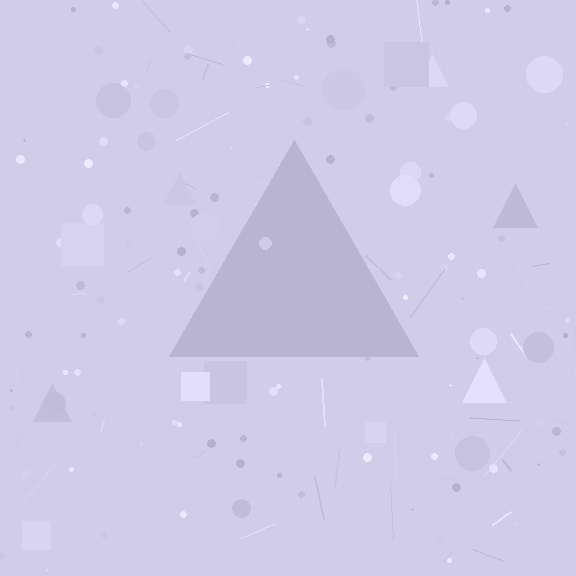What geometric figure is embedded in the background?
A triangle is embedded in the background.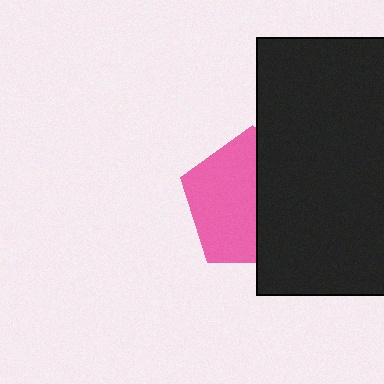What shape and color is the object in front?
The object in front is a black rectangle.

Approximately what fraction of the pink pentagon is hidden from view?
Roughly 47% of the pink pentagon is hidden behind the black rectangle.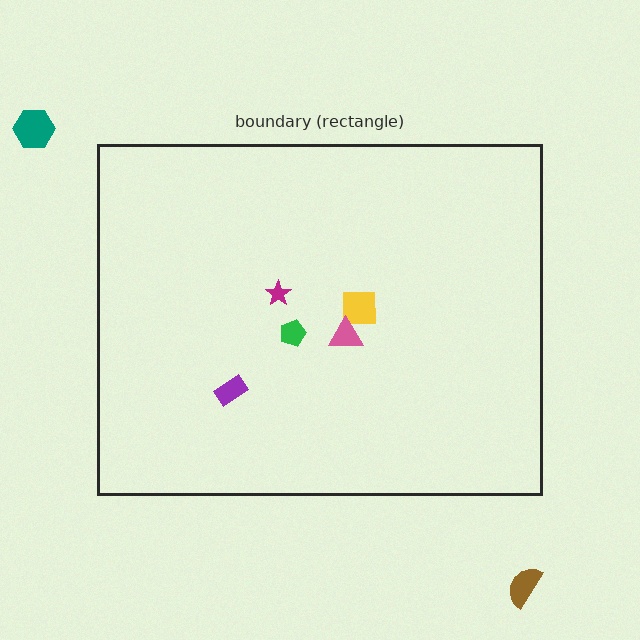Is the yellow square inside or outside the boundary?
Inside.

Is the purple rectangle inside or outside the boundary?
Inside.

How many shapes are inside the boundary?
5 inside, 2 outside.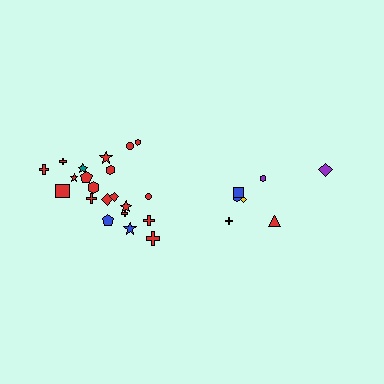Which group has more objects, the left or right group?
The left group.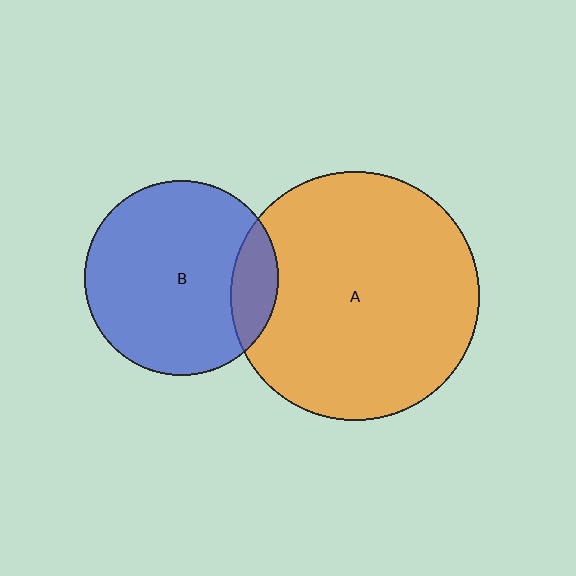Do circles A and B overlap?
Yes.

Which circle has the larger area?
Circle A (orange).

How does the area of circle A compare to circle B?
Approximately 1.6 times.